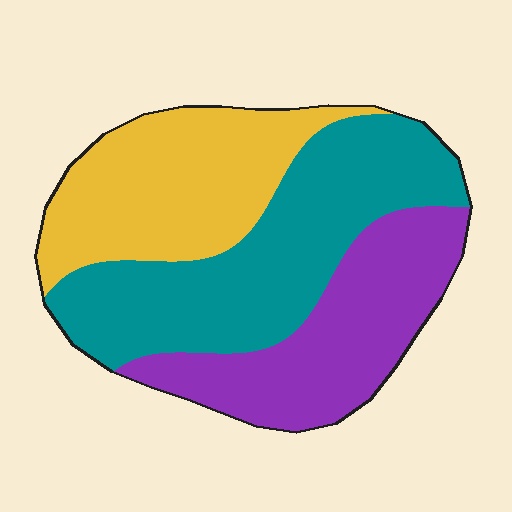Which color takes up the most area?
Teal, at roughly 40%.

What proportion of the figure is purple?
Purple covers 29% of the figure.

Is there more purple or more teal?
Teal.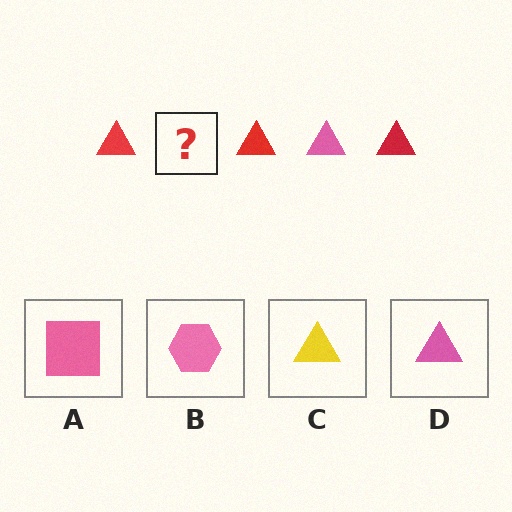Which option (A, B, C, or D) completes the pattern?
D.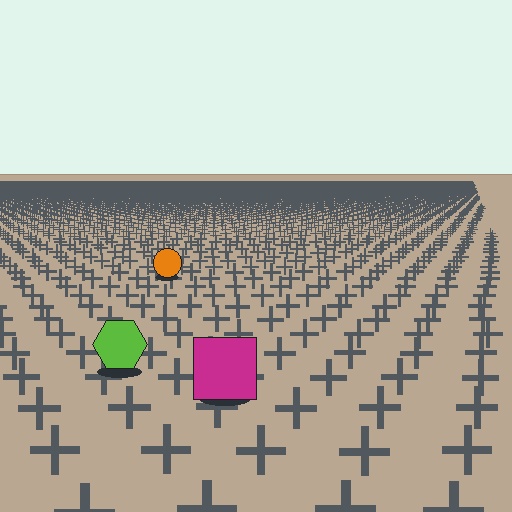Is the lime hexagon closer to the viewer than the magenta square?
No. The magenta square is closer — you can tell from the texture gradient: the ground texture is coarser near it.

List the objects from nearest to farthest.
From nearest to farthest: the magenta square, the lime hexagon, the orange circle.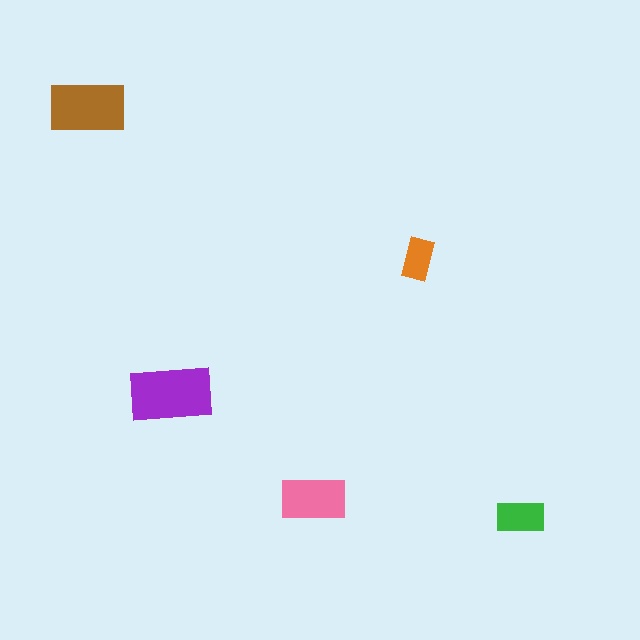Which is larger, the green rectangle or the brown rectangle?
The brown one.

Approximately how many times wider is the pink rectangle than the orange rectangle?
About 1.5 times wider.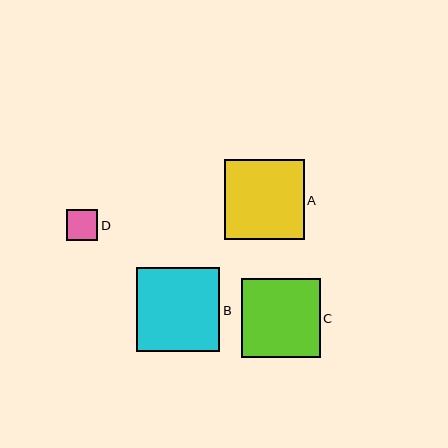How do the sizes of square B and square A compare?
Square B and square A are approximately the same size.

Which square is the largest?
Square B is the largest with a size of approximately 84 pixels.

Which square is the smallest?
Square D is the smallest with a size of approximately 31 pixels.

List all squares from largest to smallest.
From largest to smallest: B, A, C, D.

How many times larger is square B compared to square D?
Square B is approximately 2.7 times the size of square D.